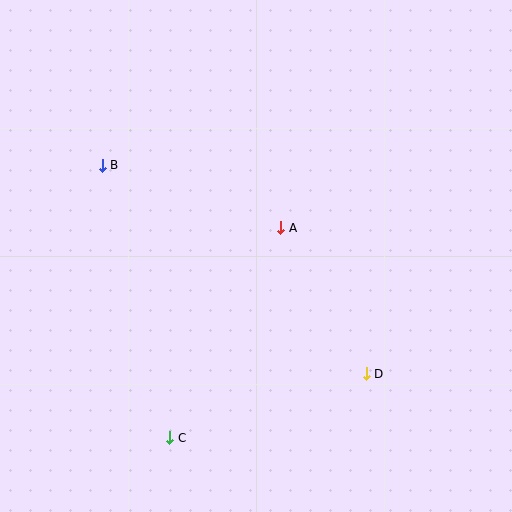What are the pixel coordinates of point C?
Point C is at (170, 438).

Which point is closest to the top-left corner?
Point B is closest to the top-left corner.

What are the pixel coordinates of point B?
Point B is at (102, 165).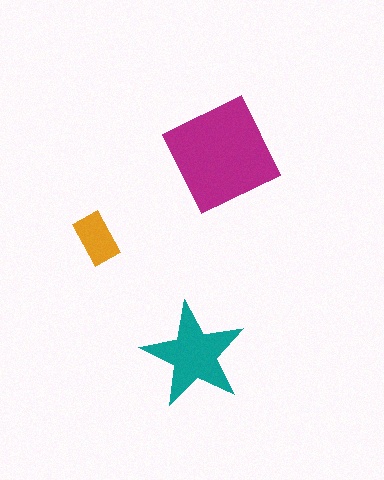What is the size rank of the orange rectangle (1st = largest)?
3rd.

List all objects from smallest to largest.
The orange rectangle, the teal star, the magenta diamond.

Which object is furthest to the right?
The magenta diamond is rightmost.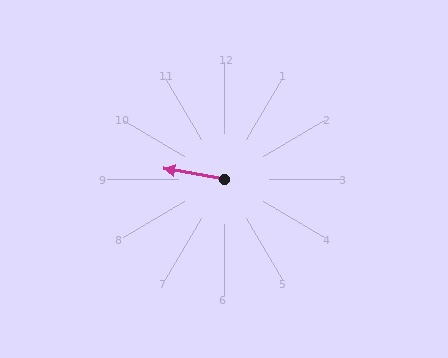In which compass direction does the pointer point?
West.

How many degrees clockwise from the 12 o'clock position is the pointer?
Approximately 280 degrees.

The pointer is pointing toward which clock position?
Roughly 9 o'clock.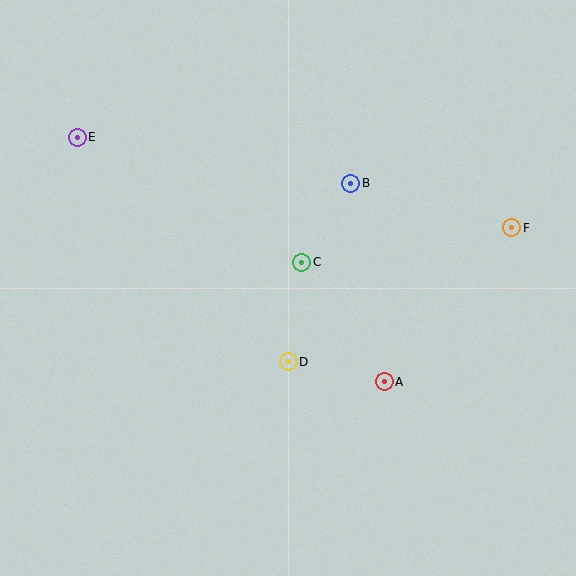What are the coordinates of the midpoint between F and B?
The midpoint between F and B is at (431, 206).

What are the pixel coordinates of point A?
Point A is at (384, 382).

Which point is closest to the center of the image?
Point C at (302, 262) is closest to the center.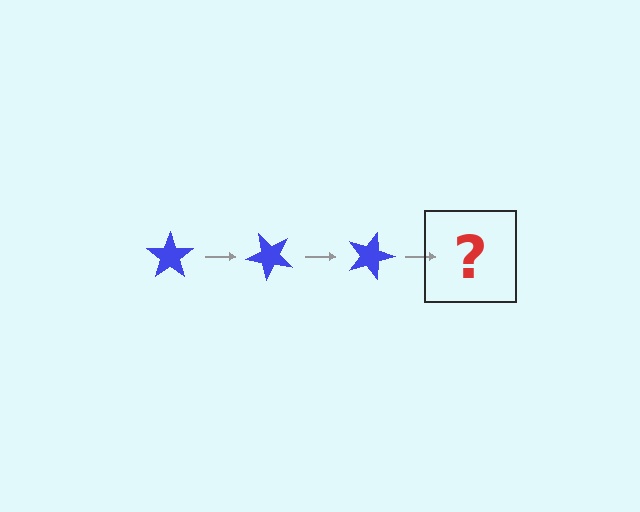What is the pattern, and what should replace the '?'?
The pattern is that the star rotates 45 degrees each step. The '?' should be a blue star rotated 135 degrees.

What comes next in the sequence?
The next element should be a blue star rotated 135 degrees.